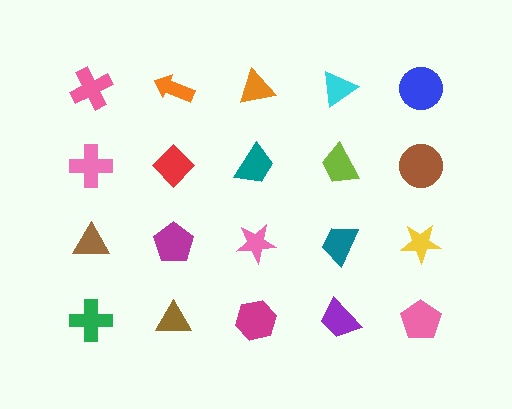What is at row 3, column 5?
A yellow star.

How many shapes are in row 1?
5 shapes.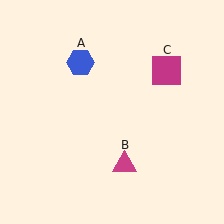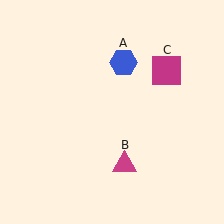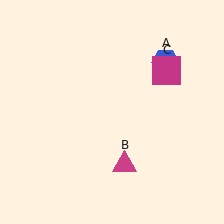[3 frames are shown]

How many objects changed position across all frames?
1 object changed position: blue hexagon (object A).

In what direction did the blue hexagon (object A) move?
The blue hexagon (object A) moved right.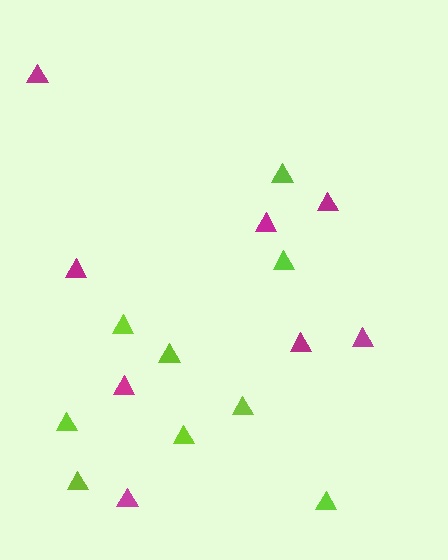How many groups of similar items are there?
There are 2 groups: one group of lime triangles (9) and one group of magenta triangles (8).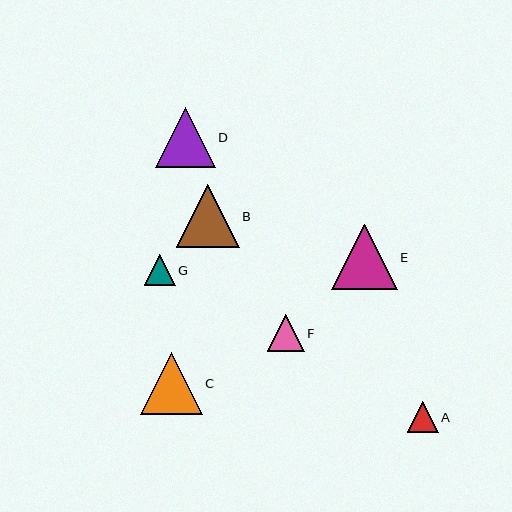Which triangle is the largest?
Triangle E is the largest with a size of approximately 65 pixels.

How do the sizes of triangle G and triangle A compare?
Triangle G and triangle A are approximately the same size.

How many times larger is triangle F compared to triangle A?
Triangle F is approximately 1.2 times the size of triangle A.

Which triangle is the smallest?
Triangle A is the smallest with a size of approximately 31 pixels.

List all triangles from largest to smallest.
From largest to smallest: E, B, C, D, F, G, A.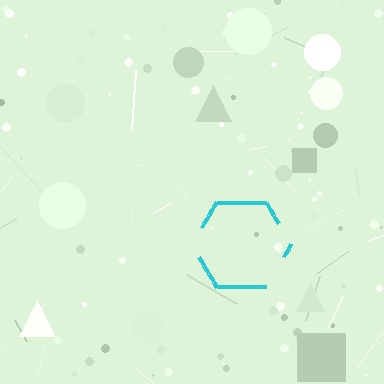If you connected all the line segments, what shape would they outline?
They would outline a hexagon.